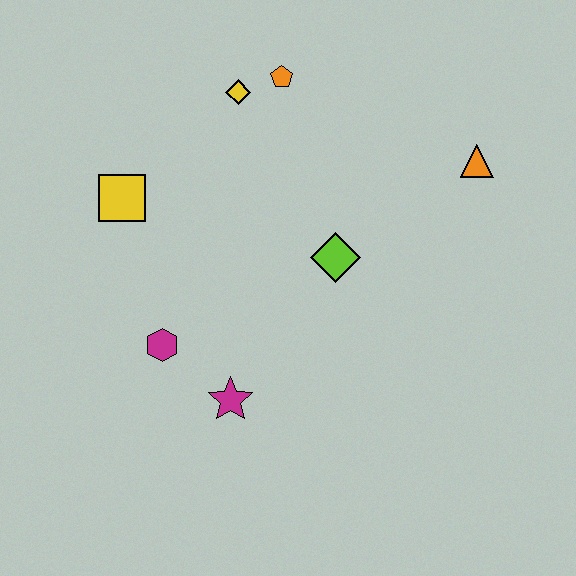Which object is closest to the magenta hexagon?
The magenta star is closest to the magenta hexagon.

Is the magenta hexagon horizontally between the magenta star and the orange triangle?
No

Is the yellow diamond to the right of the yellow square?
Yes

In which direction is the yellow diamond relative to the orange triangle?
The yellow diamond is to the left of the orange triangle.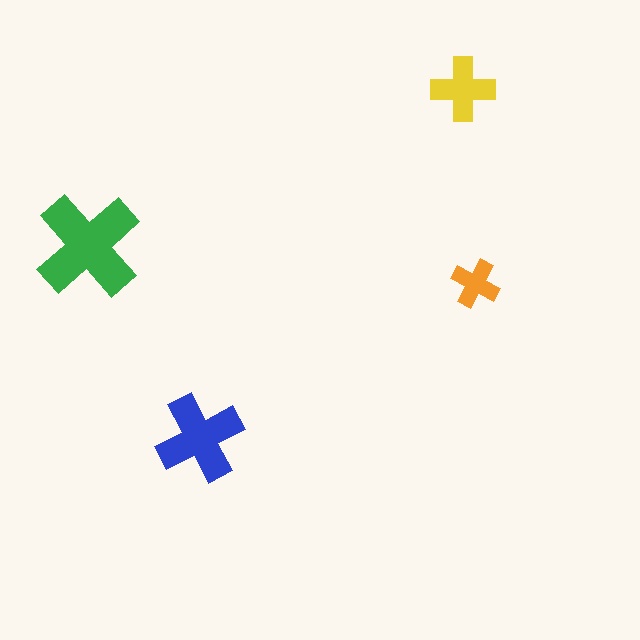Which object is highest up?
The yellow cross is topmost.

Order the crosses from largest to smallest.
the green one, the blue one, the yellow one, the orange one.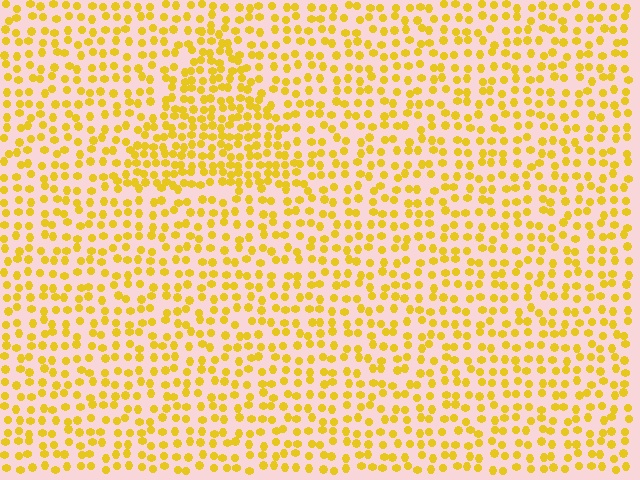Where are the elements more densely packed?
The elements are more densely packed inside the triangle boundary.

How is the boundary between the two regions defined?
The boundary is defined by a change in element density (approximately 1.7x ratio). All elements are the same color, size, and shape.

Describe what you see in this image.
The image contains small yellow elements arranged at two different densities. A triangle-shaped region is visible where the elements are more densely packed than the surrounding area.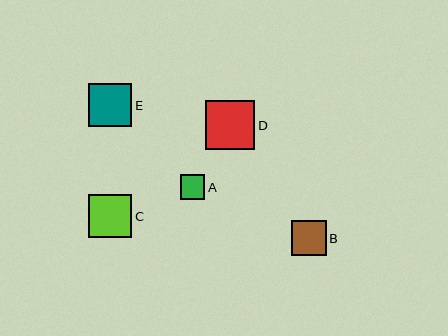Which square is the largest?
Square D is the largest with a size of approximately 49 pixels.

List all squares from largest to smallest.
From largest to smallest: D, C, E, B, A.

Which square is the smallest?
Square A is the smallest with a size of approximately 25 pixels.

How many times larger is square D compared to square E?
Square D is approximately 1.1 times the size of square E.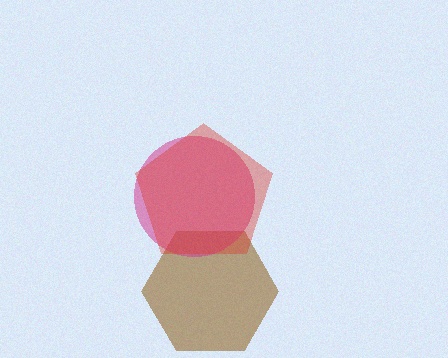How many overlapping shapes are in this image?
There are 3 overlapping shapes in the image.